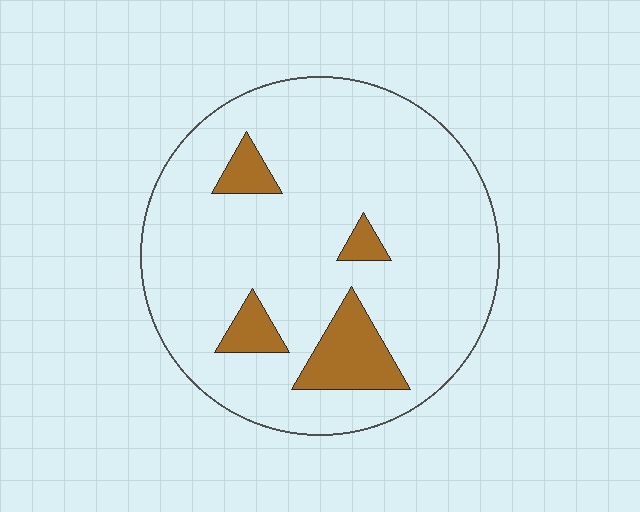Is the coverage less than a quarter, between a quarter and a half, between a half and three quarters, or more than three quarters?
Less than a quarter.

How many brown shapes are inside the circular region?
4.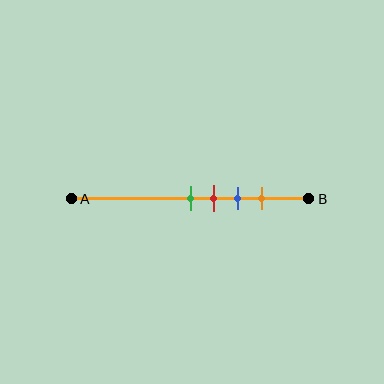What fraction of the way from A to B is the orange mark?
The orange mark is approximately 80% (0.8) of the way from A to B.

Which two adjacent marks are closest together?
The green and red marks are the closest adjacent pair.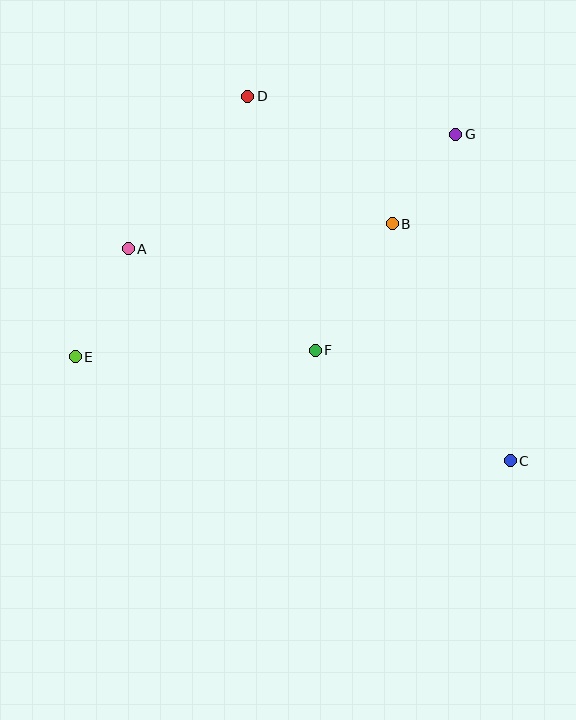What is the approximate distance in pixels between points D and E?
The distance between D and E is approximately 313 pixels.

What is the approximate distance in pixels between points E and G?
The distance between E and G is approximately 441 pixels.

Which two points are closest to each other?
Points B and G are closest to each other.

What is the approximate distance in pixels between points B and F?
The distance between B and F is approximately 148 pixels.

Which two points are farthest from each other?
Points C and D are farthest from each other.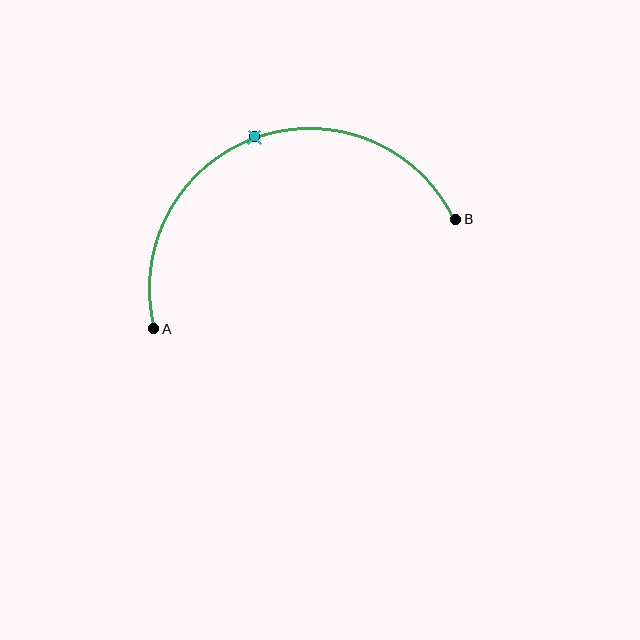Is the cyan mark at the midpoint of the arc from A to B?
Yes. The cyan mark lies on the arc at equal arc-length from both A and B — it is the arc midpoint.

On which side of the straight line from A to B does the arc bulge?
The arc bulges above the straight line connecting A and B.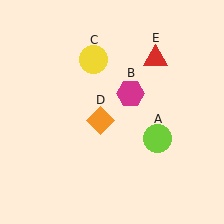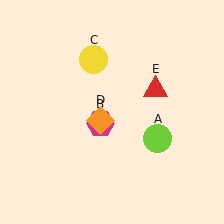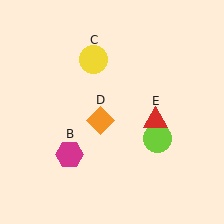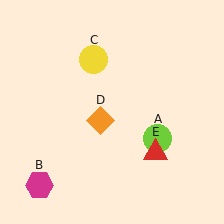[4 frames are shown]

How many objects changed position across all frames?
2 objects changed position: magenta hexagon (object B), red triangle (object E).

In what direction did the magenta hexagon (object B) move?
The magenta hexagon (object B) moved down and to the left.